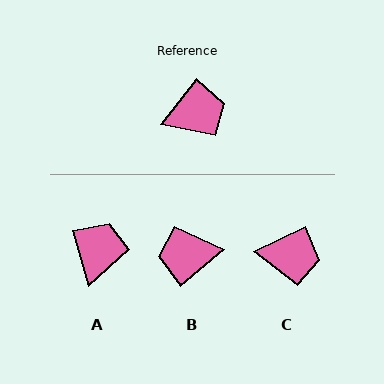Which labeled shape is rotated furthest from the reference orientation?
B, about 168 degrees away.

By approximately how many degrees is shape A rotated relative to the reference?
Approximately 54 degrees counter-clockwise.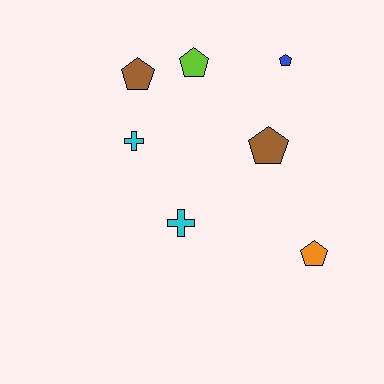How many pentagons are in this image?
There are 5 pentagons.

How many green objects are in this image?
There are no green objects.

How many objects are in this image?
There are 7 objects.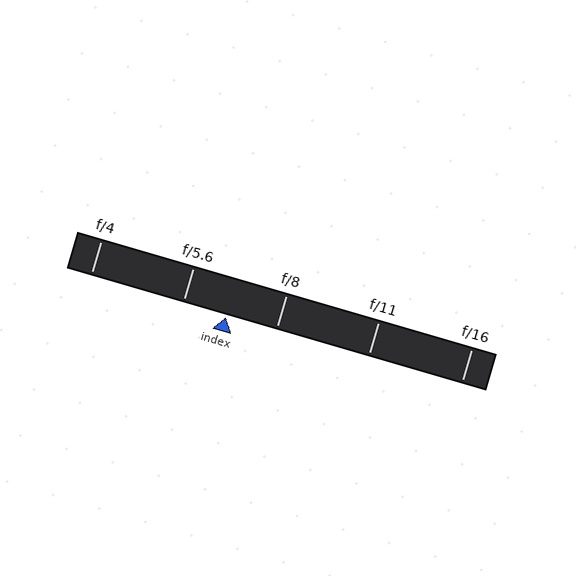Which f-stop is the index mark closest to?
The index mark is closest to f/5.6.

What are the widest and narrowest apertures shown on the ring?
The widest aperture shown is f/4 and the narrowest is f/16.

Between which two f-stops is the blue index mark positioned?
The index mark is between f/5.6 and f/8.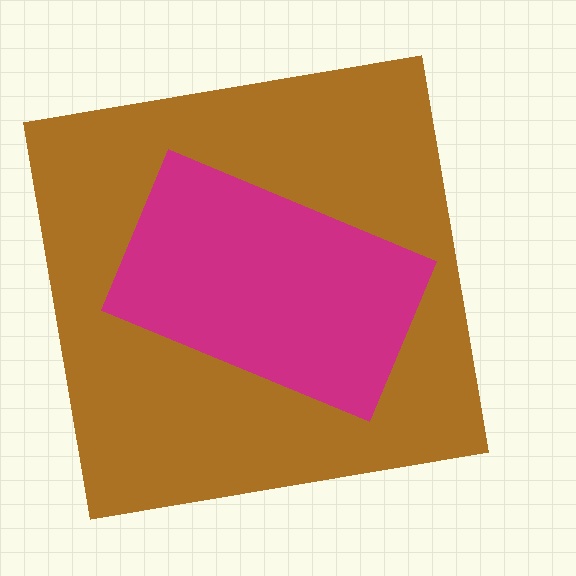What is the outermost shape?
The brown square.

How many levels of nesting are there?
2.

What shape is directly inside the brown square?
The magenta rectangle.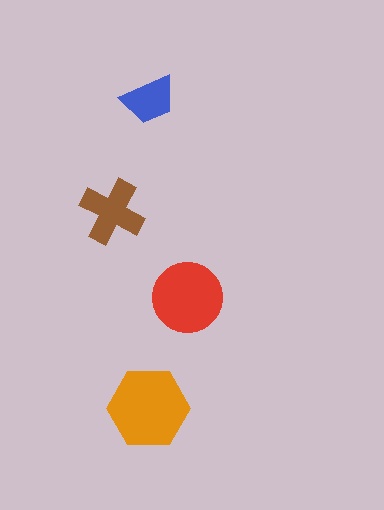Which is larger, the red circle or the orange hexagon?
The orange hexagon.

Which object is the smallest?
The blue trapezoid.